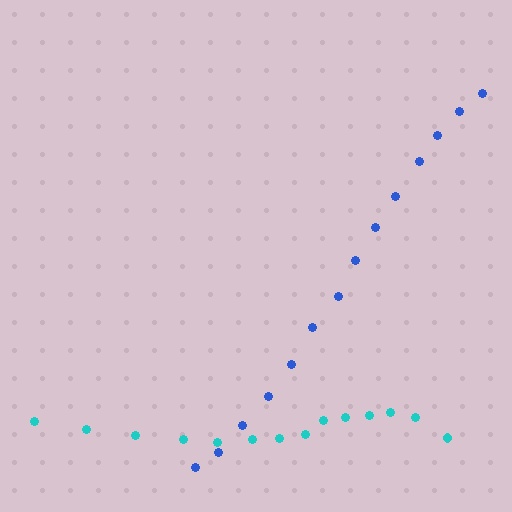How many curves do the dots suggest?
There are 2 distinct paths.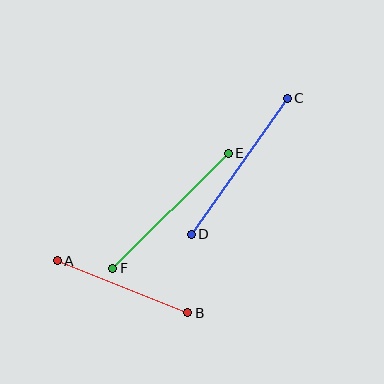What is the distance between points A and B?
The distance is approximately 140 pixels.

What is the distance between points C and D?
The distance is approximately 166 pixels.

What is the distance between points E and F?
The distance is approximately 163 pixels.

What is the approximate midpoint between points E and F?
The midpoint is at approximately (170, 211) pixels.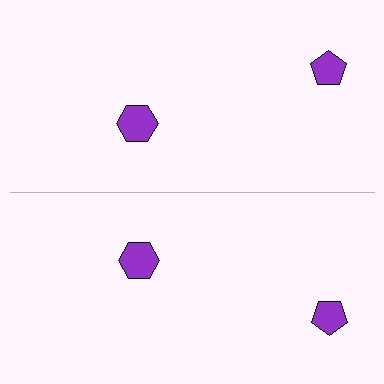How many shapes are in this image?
There are 4 shapes in this image.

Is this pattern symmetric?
Yes, this pattern has bilateral (reflection) symmetry.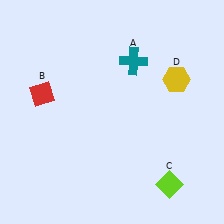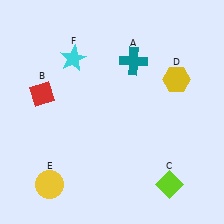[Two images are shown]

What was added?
A yellow circle (E), a cyan star (F) were added in Image 2.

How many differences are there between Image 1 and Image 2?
There are 2 differences between the two images.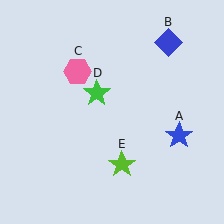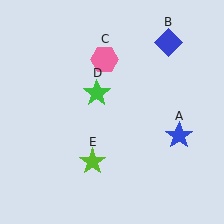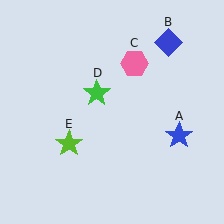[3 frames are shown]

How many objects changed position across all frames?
2 objects changed position: pink hexagon (object C), lime star (object E).